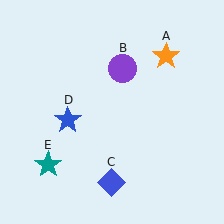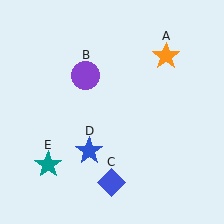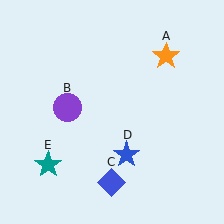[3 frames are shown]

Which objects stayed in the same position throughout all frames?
Orange star (object A) and blue diamond (object C) and teal star (object E) remained stationary.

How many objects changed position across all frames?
2 objects changed position: purple circle (object B), blue star (object D).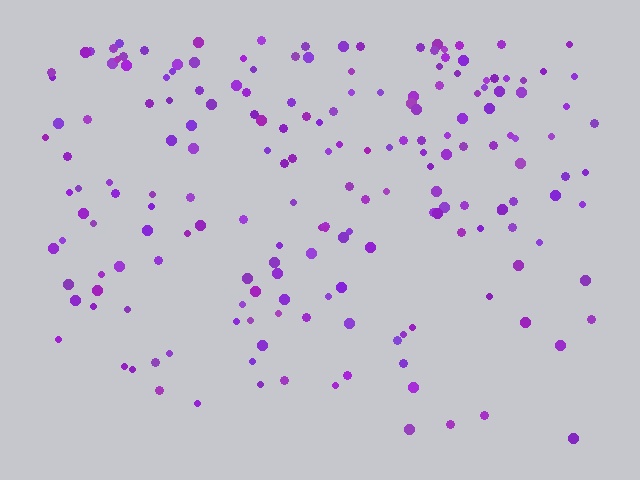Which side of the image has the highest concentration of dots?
The top.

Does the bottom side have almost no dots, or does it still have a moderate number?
Still a moderate number, just noticeably fewer than the top.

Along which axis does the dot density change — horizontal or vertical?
Vertical.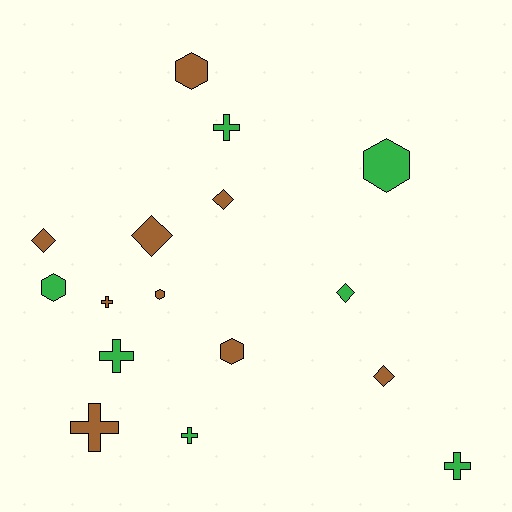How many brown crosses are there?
There are 2 brown crosses.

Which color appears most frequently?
Brown, with 9 objects.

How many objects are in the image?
There are 16 objects.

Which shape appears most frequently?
Cross, with 6 objects.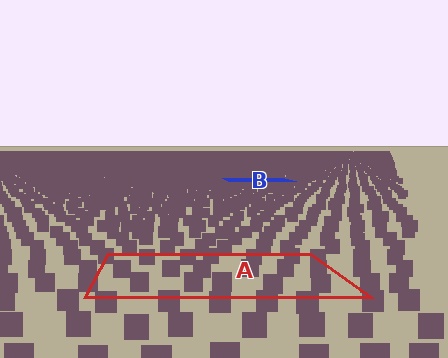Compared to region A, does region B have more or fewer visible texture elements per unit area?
Region B has more texture elements per unit area — they are packed more densely because it is farther away.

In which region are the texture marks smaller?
The texture marks are smaller in region B, because it is farther away.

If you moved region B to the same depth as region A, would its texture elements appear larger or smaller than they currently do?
They would appear larger. At a closer depth, the same texture elements are projected at a bigger on-screen size.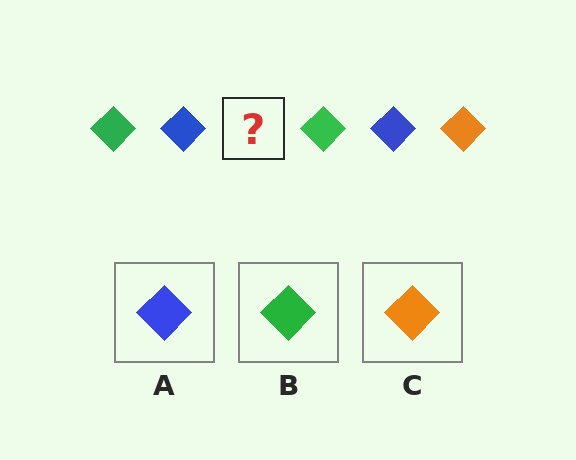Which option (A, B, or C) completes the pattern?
C.